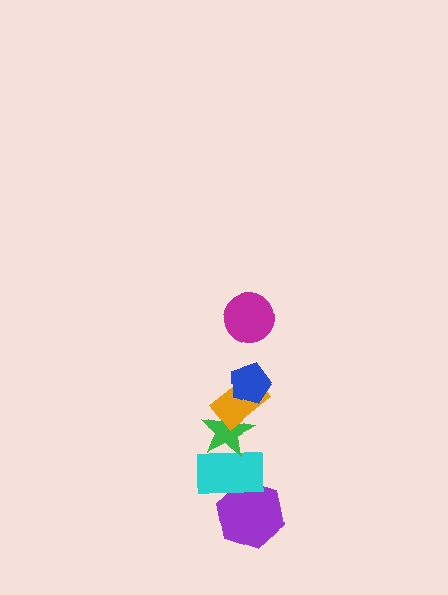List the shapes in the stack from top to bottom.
From top to bottom: the magenta circle, the blue pentagon, the orange rectangle, the green star, the cyan rectangle, the purple hexagon.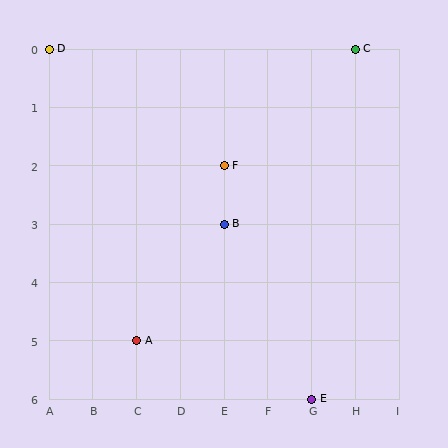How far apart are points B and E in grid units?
Points B and E are 2 columns and 3 rows apart (about 3.6 grid units diagonally).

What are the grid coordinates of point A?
Point A is at grid coordinates (C, 5).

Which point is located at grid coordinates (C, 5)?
Point A is at (C, 5).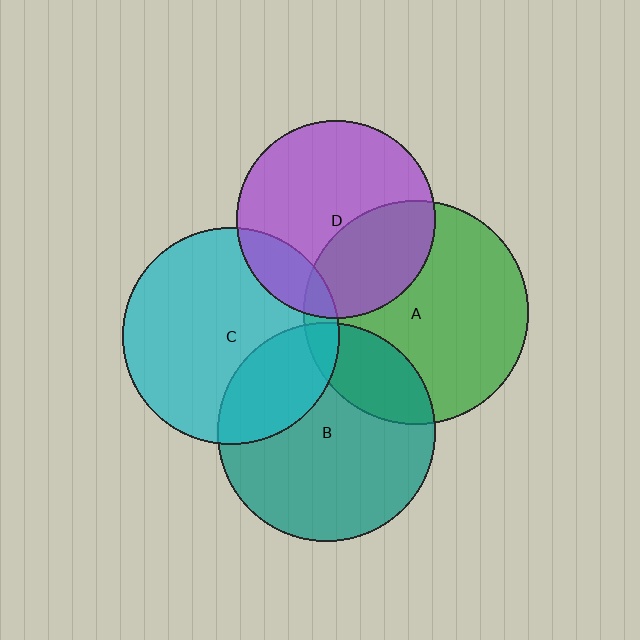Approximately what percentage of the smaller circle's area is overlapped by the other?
Approximately 15%.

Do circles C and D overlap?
Yes.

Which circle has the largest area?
Circle A (green).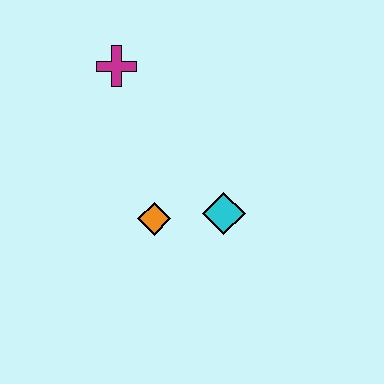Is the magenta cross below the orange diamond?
No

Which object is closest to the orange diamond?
The cyan diamond is closest to the orange diamond.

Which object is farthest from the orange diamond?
The magenta cross is farthest from the orange diamond.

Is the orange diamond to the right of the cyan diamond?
No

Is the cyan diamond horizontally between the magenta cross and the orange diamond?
No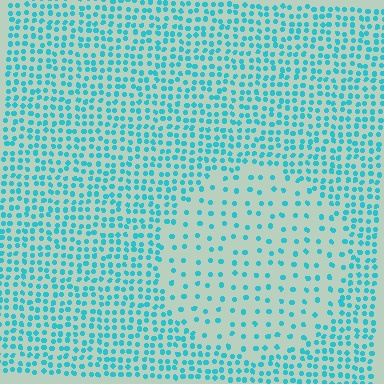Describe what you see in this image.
The image contains small cyan elements arranged at two different densities. A circle-shaped region is visible where the elements are less densely packed than the surrounding area.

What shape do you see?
I see a circle.